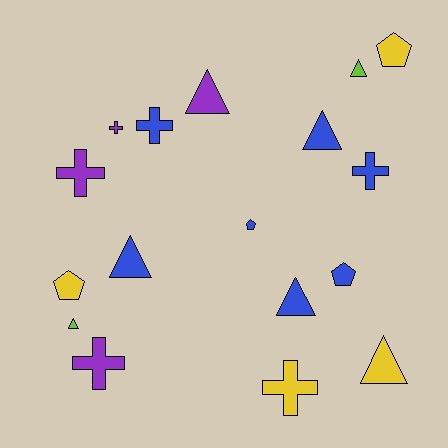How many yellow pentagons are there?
There are 2 yellow pentagons.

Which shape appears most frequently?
Triangle, with 7 objects.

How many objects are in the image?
There are 17 objects.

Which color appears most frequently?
Blue, with 7 objects.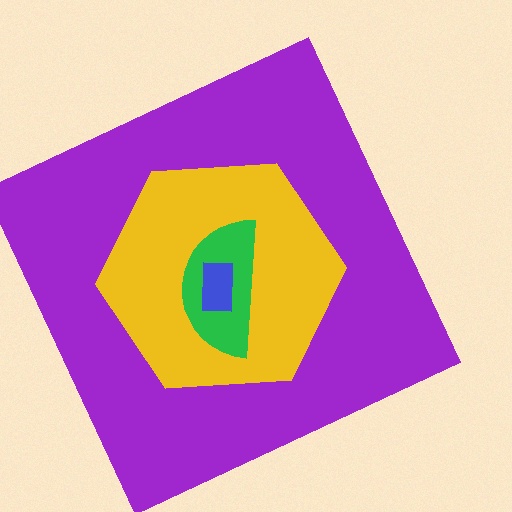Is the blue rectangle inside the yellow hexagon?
Yes.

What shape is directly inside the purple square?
The yellow hexagon.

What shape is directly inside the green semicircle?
The blue rectangle.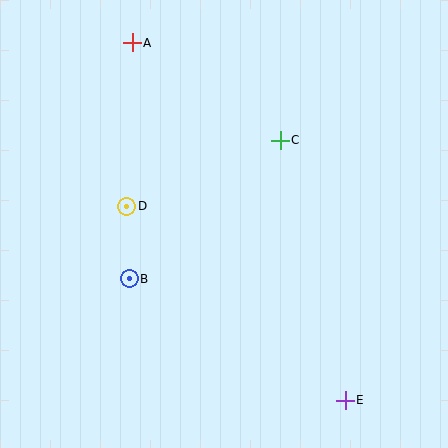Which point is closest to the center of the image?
Point D at (127, 206) is closest to the center.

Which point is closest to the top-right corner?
Point C is closest to the top-right corner.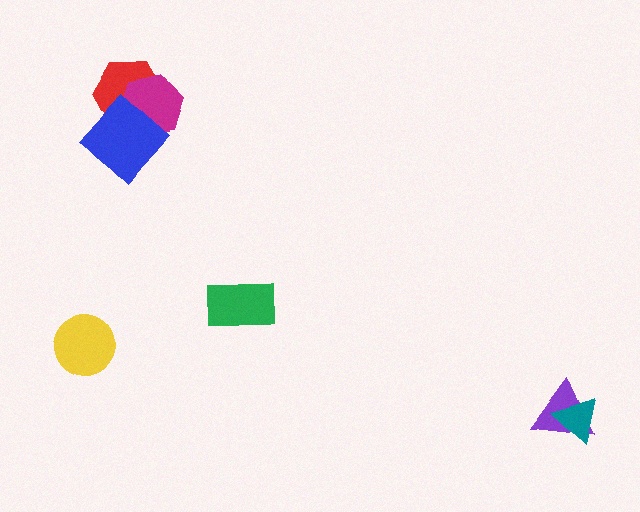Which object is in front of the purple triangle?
The teal triangle is in front of the purple triangle.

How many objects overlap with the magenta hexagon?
2 objects overlap with the magenta hexagon.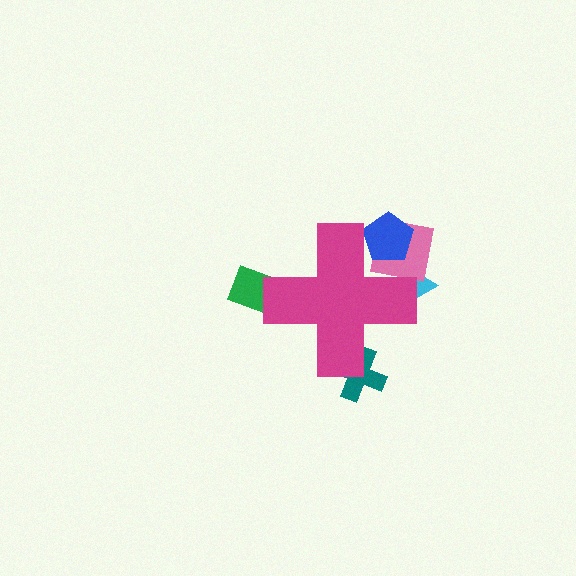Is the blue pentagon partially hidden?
Yes, the blue pentagon is partially hidden behind the magenta cross.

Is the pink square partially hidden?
Yes, the pink square is partially hidden behind the magenta cross.